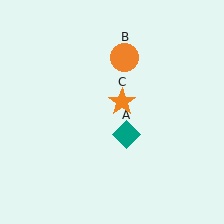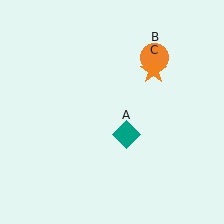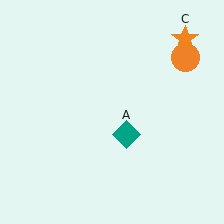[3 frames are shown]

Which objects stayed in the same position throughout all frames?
Teal diamond (object A) remained stationary.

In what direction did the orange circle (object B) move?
The orange circle (object B) moved right.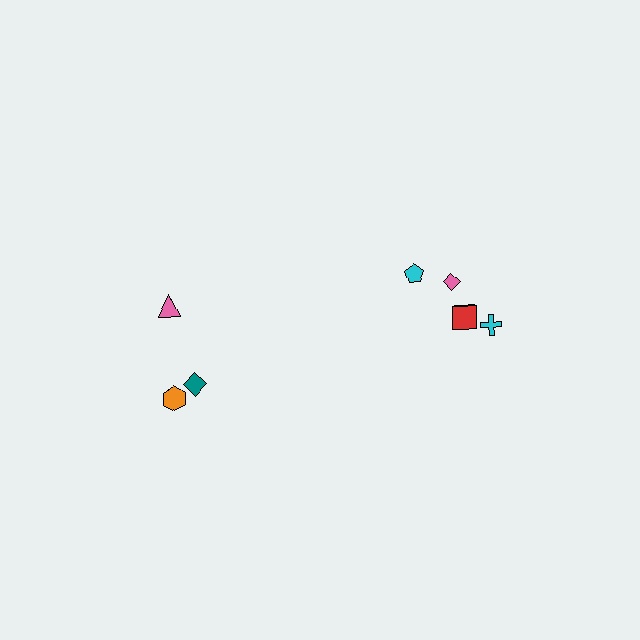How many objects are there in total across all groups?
There are 8 objects.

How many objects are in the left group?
There are 3 objects.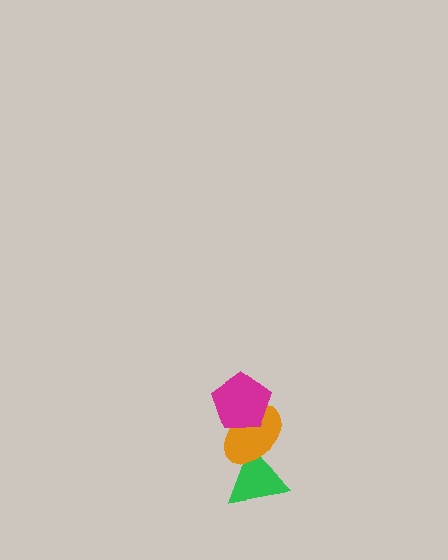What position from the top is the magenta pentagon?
The magenta pentagon is 1st from the top.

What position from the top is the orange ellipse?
The orange ellipse is 2nd from the top.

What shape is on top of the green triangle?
The orange ellipse is on top of the green triangle.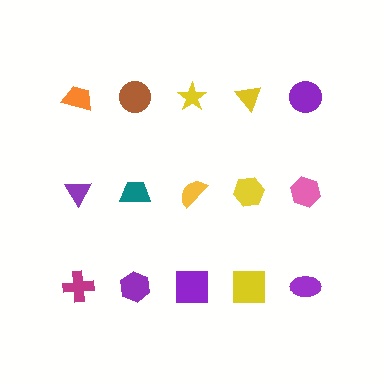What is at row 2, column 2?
A teal trapezoid.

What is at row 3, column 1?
A magenta cross.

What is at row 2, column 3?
A yellow semicircle.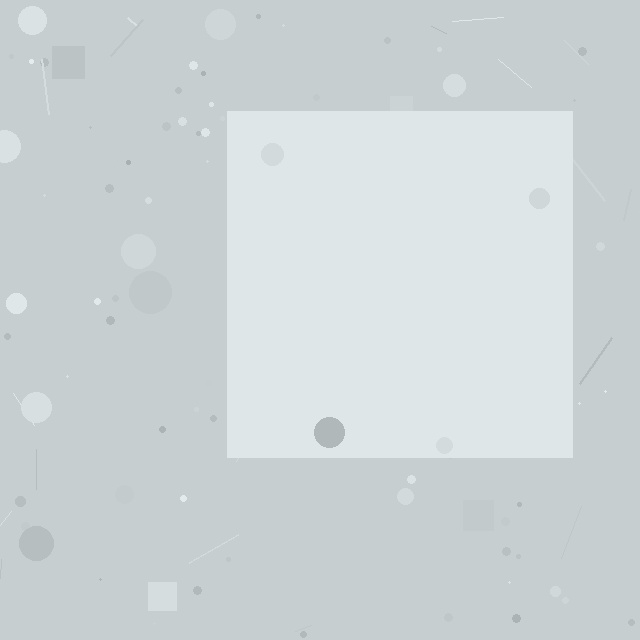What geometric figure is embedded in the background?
A square is embedded in the background.